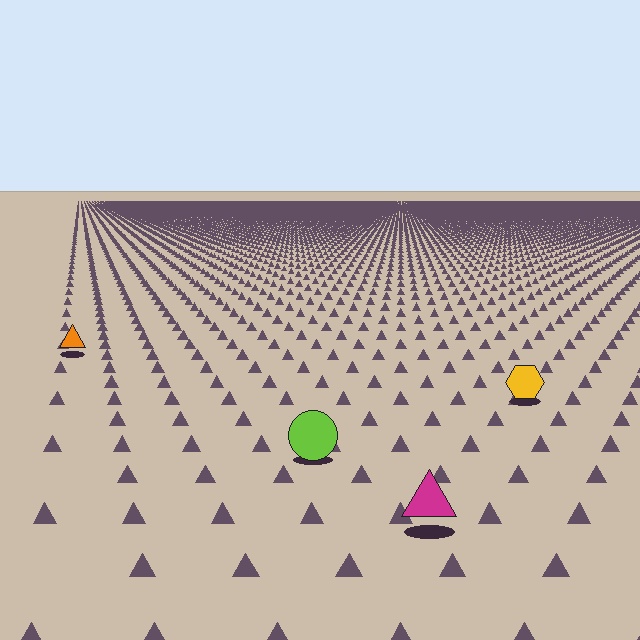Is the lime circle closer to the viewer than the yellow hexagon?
Yes. The lime circle is closer — you can tell from the texture gradient: the ground texture is coarser near it.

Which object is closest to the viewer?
The magenta triangle is closest. The texture marks near it are larger and more spread out.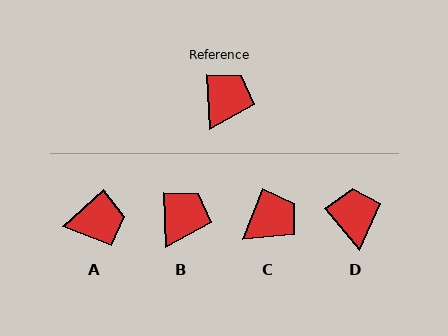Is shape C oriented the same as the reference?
No, it is off by about 24 degrees.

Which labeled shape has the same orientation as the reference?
B.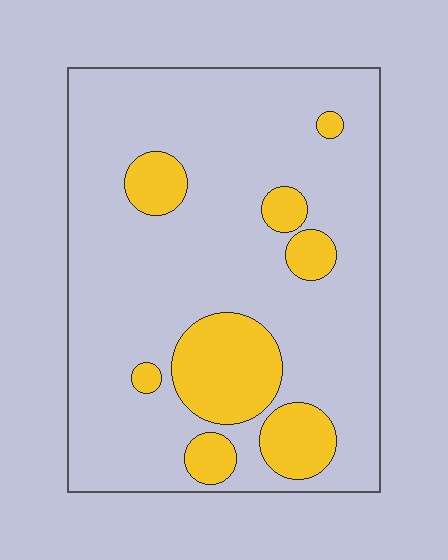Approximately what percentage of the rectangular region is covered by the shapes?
Approximately 20%.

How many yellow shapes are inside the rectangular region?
8.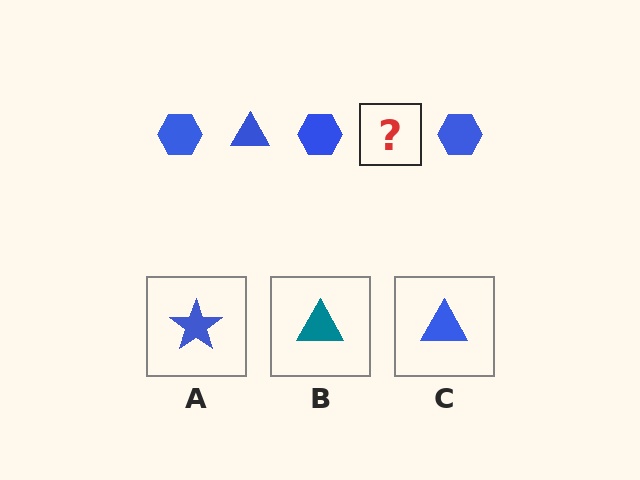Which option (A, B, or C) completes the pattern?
C.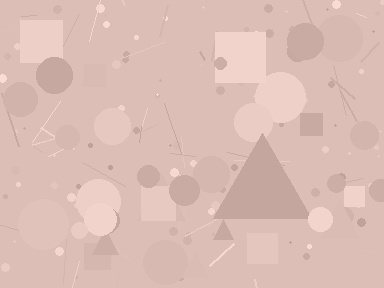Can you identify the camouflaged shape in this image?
The camouflaged shape is a triangle.